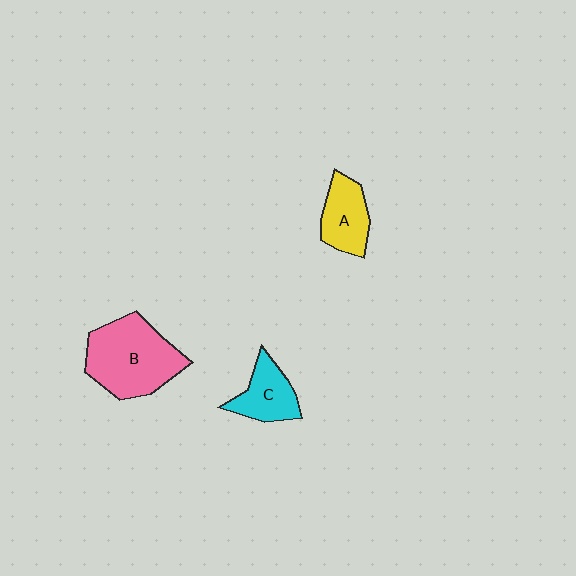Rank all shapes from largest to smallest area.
From largest to smallest: B (pink), A (yellow), C (cyan).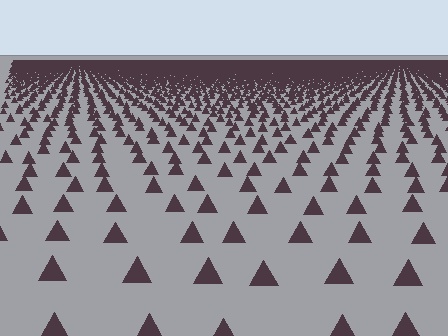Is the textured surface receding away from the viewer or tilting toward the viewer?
The surface is receding away from the viewer. Texture elements get smaller and denser toward the top.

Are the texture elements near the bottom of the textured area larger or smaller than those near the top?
Larger. Near the bottom, elements are closer to the viewer and appear at a bigger on-screen size.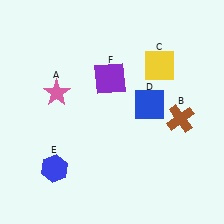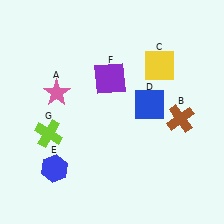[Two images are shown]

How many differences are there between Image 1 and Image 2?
There is 1 difference between the two images.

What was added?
A lime cross (G) was added in Image 2.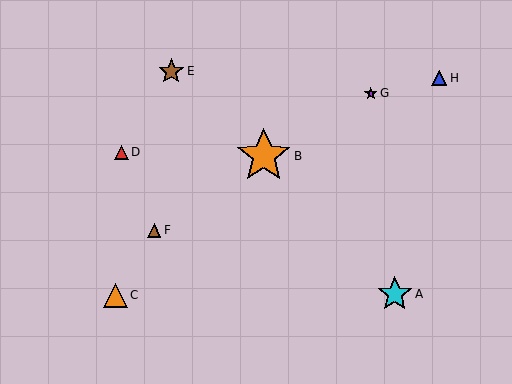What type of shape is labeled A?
Shape A is a cyan star.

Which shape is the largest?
The orange star (labeled B) is the largest.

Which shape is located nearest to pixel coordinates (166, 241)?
The brown triangle (labeled F) at (154, 230) is nearest to that location.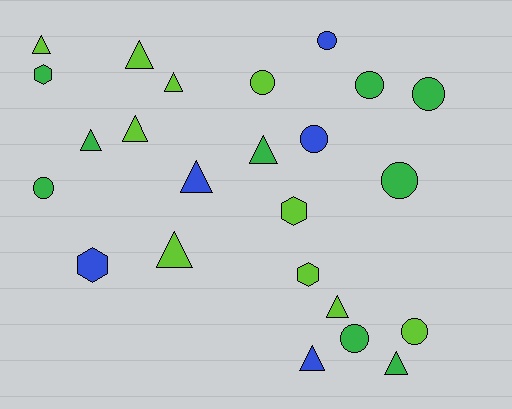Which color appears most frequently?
Lime, with 10 objects.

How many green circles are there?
There are 5 green circles.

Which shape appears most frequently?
Triangle, with 11 objects.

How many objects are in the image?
There are 24 objects.